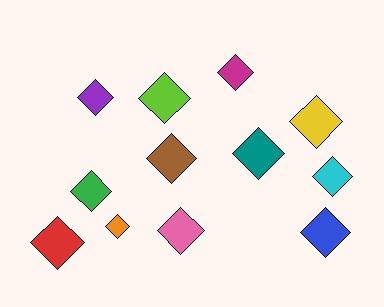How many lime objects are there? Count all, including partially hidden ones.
There is 1 lime object.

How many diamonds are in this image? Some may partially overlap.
There are 12 diamonds.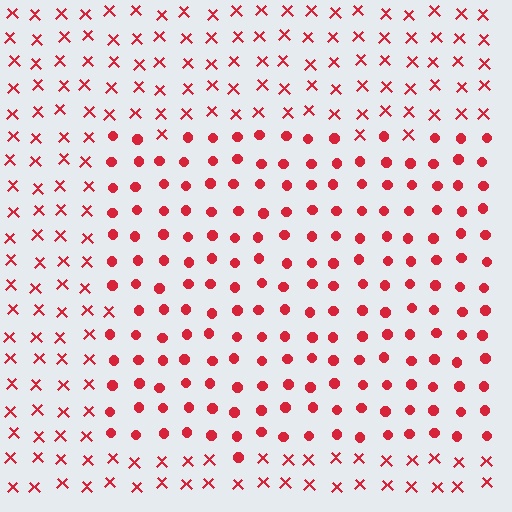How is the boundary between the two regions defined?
The boundary is defined by a change in element shape: circles inside vs. X marks outside. All elements share the same color and spacing.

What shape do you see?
I see a rectangle.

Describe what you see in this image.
The image is filled with small red elements arranged in a uniform grid. A rectangle-shaped region contains circles, while the surrounding area contains X marks. The boundary is defined purely by the change in element shape.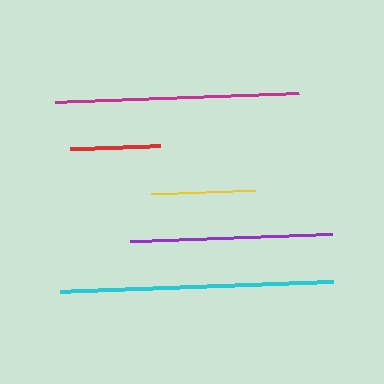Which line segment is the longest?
The cyan line is the longest at approximately 273 pixels.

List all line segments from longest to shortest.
From longest to shortest: cyan, magenta, purple, yellow, red.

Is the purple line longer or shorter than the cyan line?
The cyan line is longer than the purple line.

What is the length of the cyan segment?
The cyan segment is approximately 273 pixels long.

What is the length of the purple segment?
The purple segment is approximately 201 pixels long.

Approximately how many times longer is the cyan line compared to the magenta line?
The cyan line is approximately 1.1 times the length of the magenta line.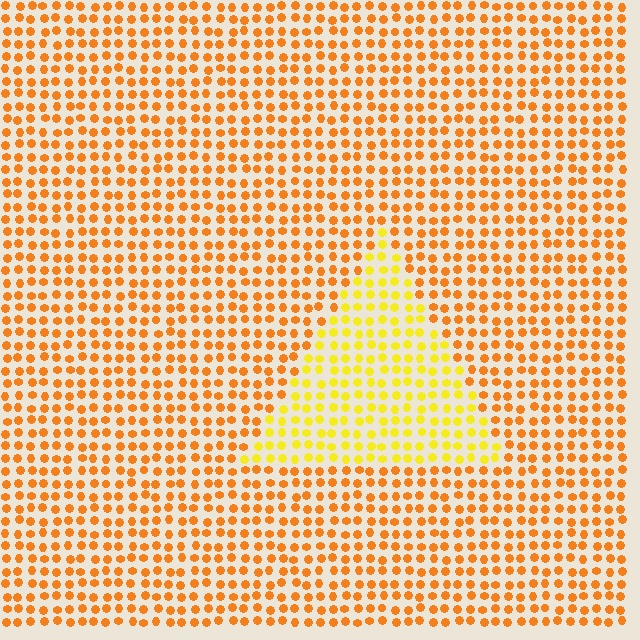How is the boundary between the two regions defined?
The boundary is defined purely by a slight shift in hue (about 30 degrees). Spacing, size, and orientation are identical on both sides.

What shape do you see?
I see a triangle.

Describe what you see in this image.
The image is filled with small orange elements in a uniform arrangement. A triangle-shaped region is visible where the elements are tinted to a slightly different hue, forming a subtle color boundary.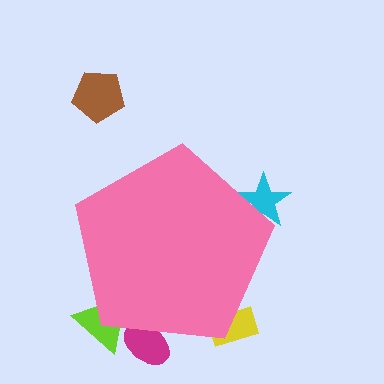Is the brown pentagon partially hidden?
No, the brown pentagon is fully visible.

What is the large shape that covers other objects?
A pink pentagon.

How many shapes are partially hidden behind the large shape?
4 shapes are partially hidden.